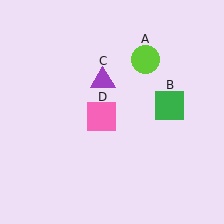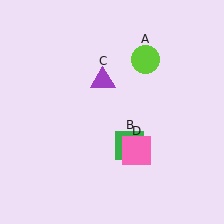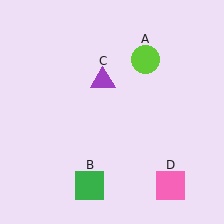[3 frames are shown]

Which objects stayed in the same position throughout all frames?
Lime circle (object A) and purple triangle (object C) remained stationary.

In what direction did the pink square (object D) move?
The pink square (object D) moved down and to the right.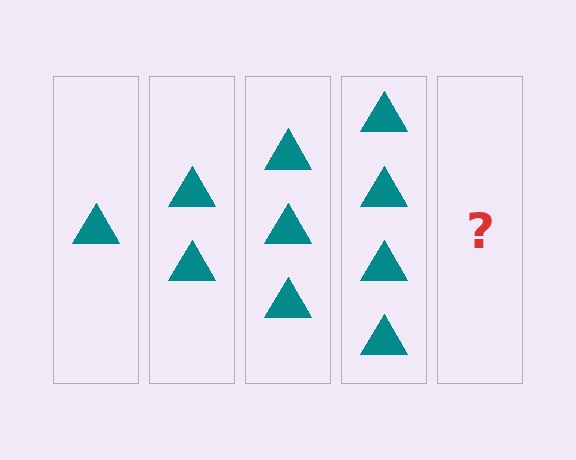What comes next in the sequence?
The next element should be 5 triangles.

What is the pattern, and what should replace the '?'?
The pattern is that each step adds one more triangle. The '?' should be 5 triangles.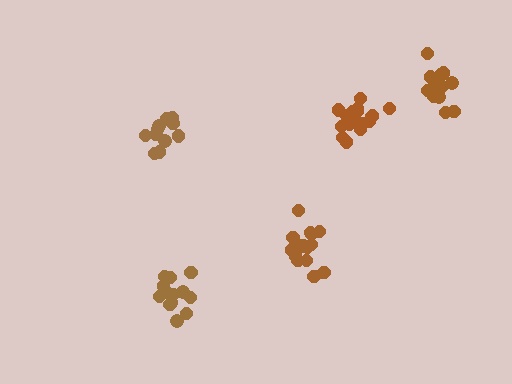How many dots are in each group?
Group 1: 16 dots, Group 2: 14 dots, Group 3: 12 dots, Group 4: 17 dots, Group 5: 17 dots (76 total).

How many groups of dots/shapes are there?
There are 5 groups.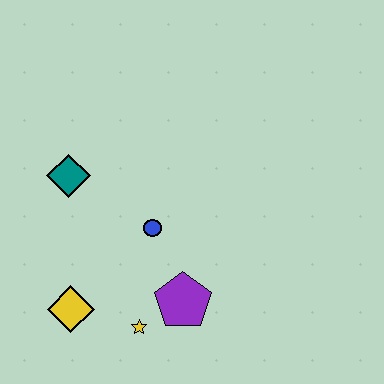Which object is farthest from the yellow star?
The teal diamond is farthest from the yellow star.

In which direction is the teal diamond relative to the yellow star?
The teal diamond is above the yellow star.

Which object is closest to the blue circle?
The purple pentagon is closest to the blue circle.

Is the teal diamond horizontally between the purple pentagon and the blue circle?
No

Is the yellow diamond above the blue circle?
No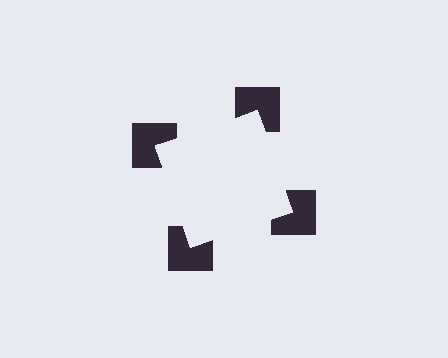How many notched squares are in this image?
There are 4 — one at each vertex of the illusory square.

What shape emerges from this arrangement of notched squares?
An illusory square — its edges are inferred from the aligned wedge cuts in the notched squares, not physically drawn.